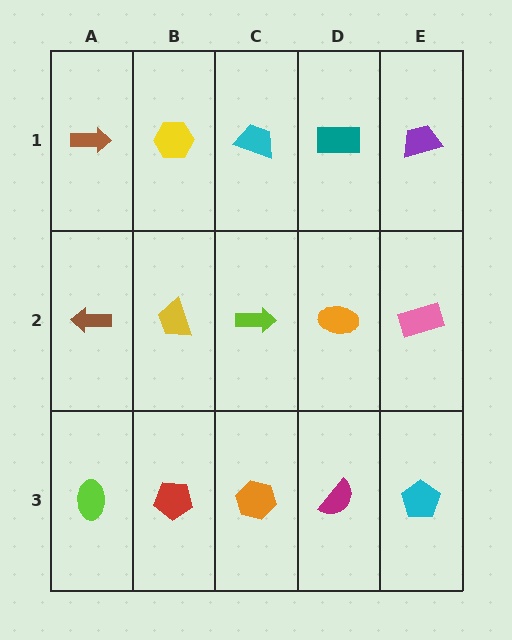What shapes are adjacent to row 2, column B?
A yellow hexagon (row 1, column B), a red pentagon (row 3, column B), a brown arrow (row 2, column A), a lime arrow (row 2, column C).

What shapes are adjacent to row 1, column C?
A lime arrow (row 2, column C), a yellow hexagon (row 1, column B), a teal rectangle (row 1, column D).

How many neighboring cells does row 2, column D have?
4.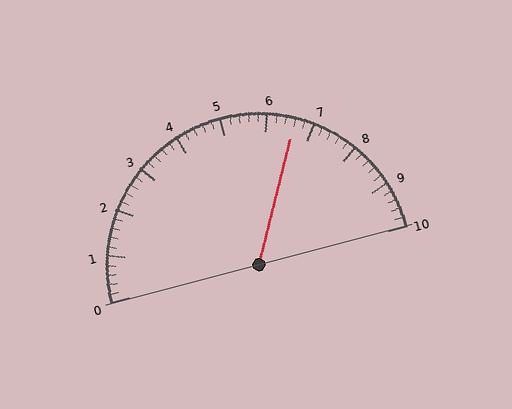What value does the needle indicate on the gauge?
The needle indicates approximately 6.6.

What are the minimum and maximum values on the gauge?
The gauge ranges from 0 to 10.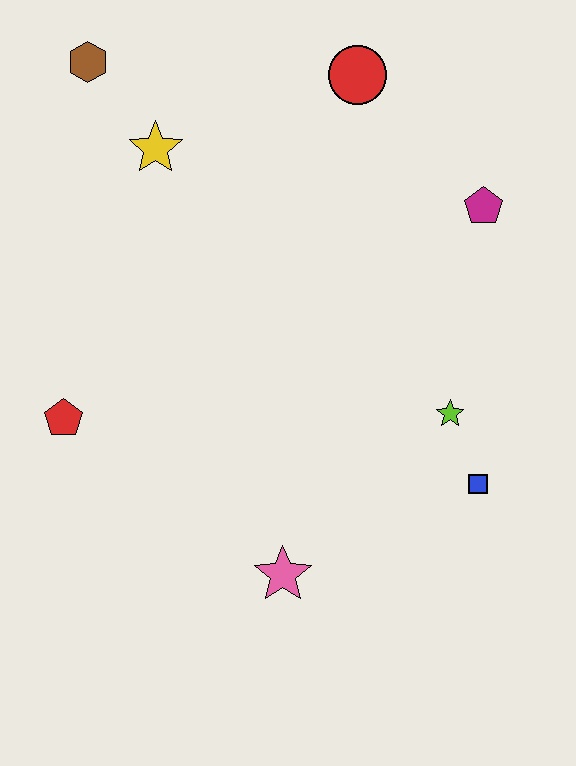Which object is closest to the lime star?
The blue square is closest to the lime star.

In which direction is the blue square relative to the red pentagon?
The blue square is to the right of the red pentagon.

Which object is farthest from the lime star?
The brown hexagon is farthest from the lime star.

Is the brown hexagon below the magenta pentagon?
No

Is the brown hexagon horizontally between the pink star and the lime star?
No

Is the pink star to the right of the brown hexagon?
Yes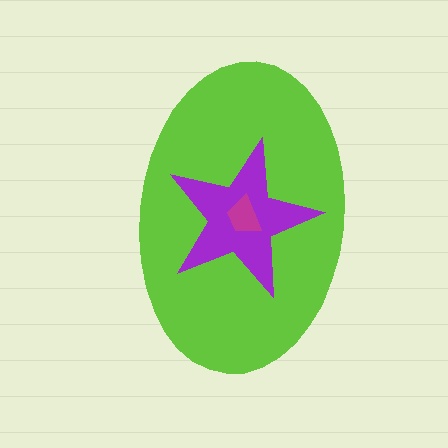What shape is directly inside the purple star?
The magenta trapezoid.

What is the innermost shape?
The magenta trapezoid.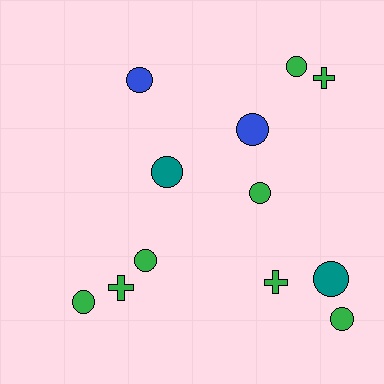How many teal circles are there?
There are 2 teal circles.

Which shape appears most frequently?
Circle, with 9 objects.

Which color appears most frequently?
Green, with 8 objects.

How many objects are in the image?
There are 12 objects.